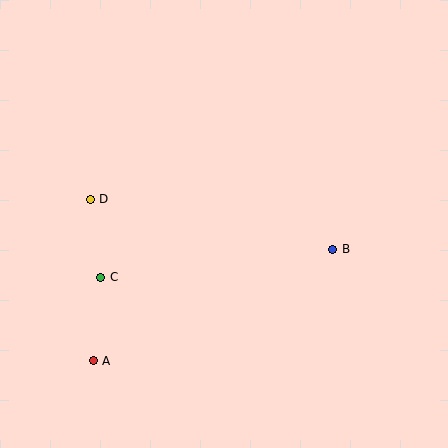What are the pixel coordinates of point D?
Point D is at (90, 199).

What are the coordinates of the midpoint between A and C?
The midpoint between A and C is at (97, 319).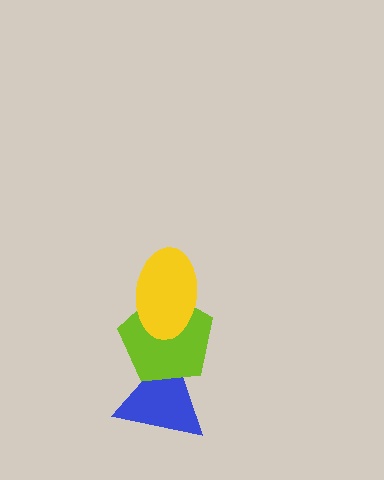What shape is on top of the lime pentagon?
The yellow ellipse is on top of the lime pentagon.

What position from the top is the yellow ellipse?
The yellow ellipse is 1st from the top.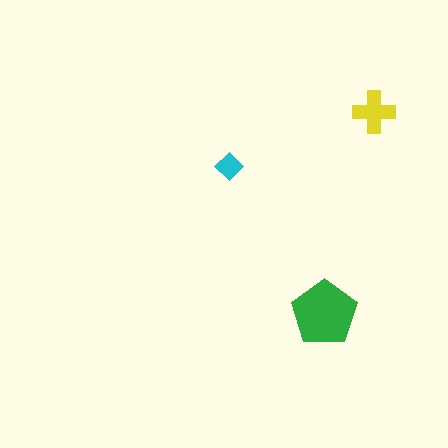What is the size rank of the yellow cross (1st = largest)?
2nd.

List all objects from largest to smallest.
The green pentagon, the yellow cross, the cyan diamond.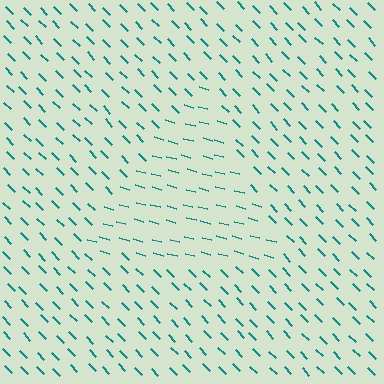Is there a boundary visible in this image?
Yes, there is a texture boundary formed by a change in line orientation.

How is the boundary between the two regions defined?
The boundary is defined purely by a change in line orientation (approximately 30 degrees difference). All lines are the same color and thickness.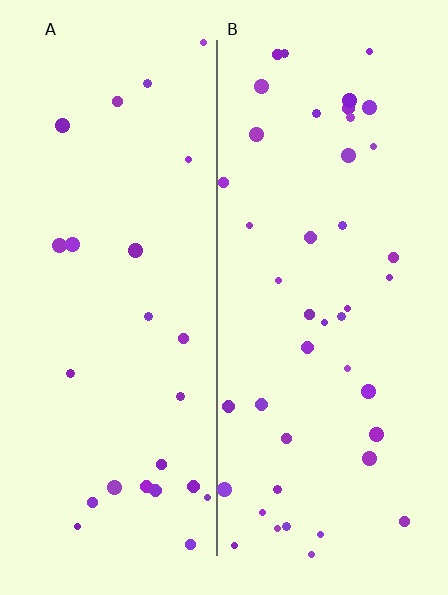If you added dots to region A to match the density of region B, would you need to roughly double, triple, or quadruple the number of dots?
Approximately double.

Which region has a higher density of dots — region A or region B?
B (the right).